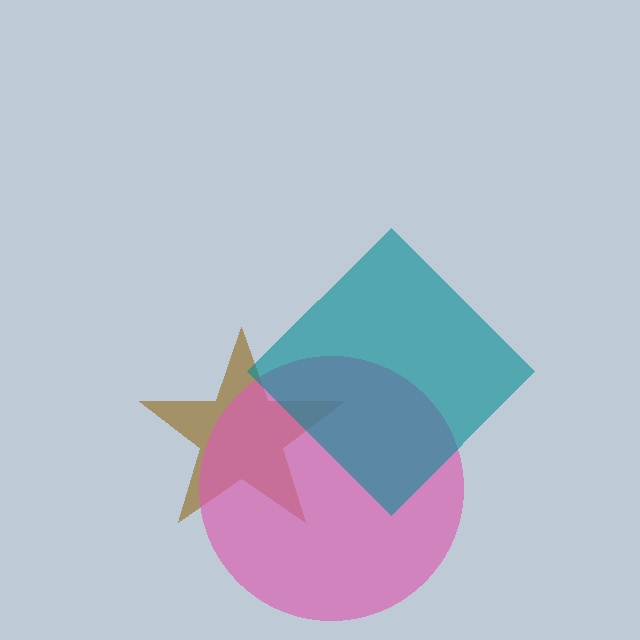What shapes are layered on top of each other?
The layered shapes are: a brown star, a pink circle, a teal diamond.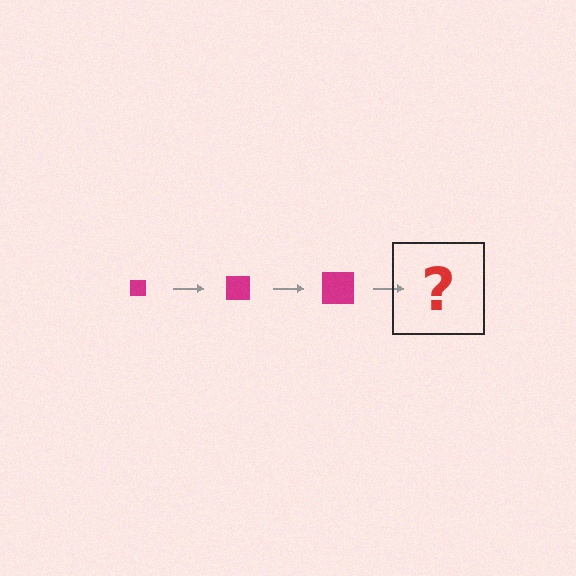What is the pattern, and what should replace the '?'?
The pattern is that the square gets progressively larger each step. The '?' should be a magenta square, larger than the previous one.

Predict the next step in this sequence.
The next step is a magenta square, larger than the previous one.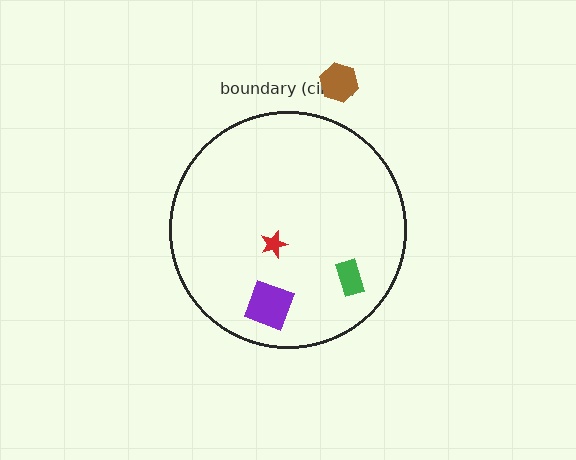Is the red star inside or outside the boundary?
Inside.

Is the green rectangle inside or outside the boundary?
Inside.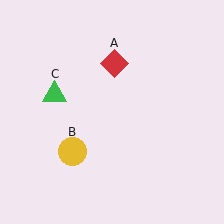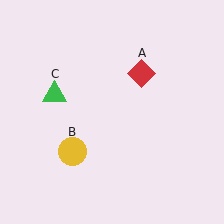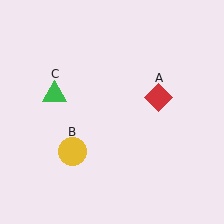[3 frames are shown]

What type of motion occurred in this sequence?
The red diamond (object A) rotated clockwise around the center of the scene.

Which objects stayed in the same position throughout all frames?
Yellow circle (object B) and green triangle (object C) remained stationary.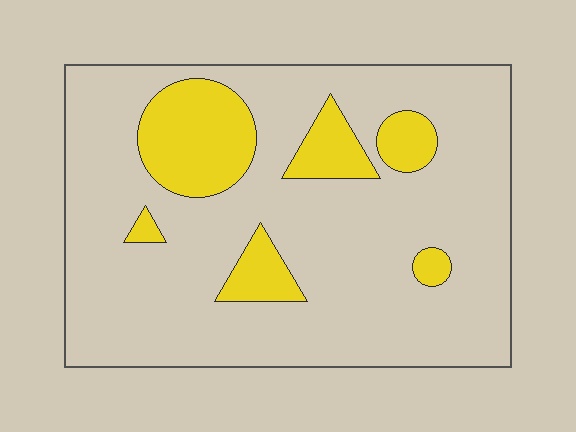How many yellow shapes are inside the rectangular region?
6.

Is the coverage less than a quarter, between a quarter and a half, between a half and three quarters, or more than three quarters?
Less than a quarter.